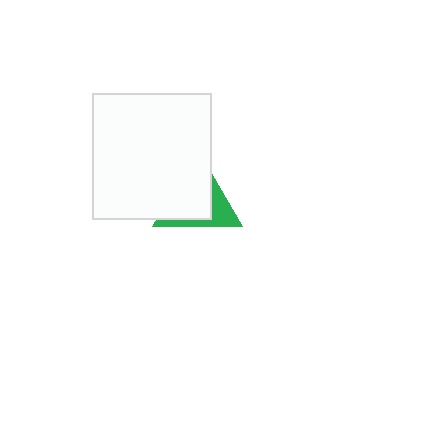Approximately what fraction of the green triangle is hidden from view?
Roughly 63% of the green triangle is hidden behind the white rectangle.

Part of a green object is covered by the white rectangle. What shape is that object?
It is a triangle.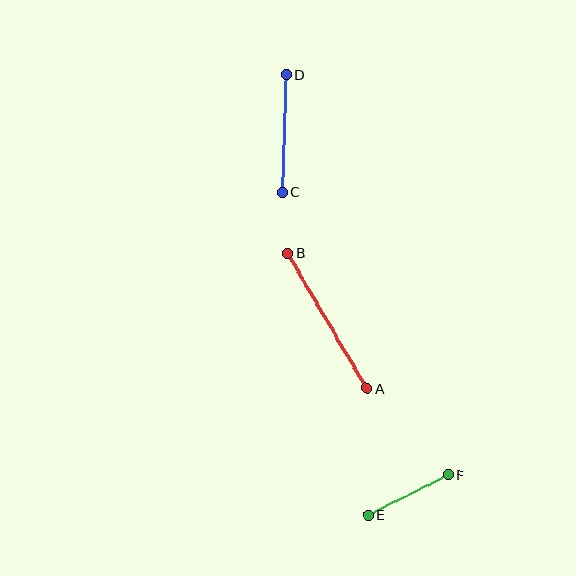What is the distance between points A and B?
The distance is approximately 156 pixels.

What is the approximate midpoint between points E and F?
The midpoint is at approximately (408, 495) pixels.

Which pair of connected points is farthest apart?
Points A and B are farthest apart.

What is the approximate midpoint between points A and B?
The midpoint is at approximately (327, 321) pixels.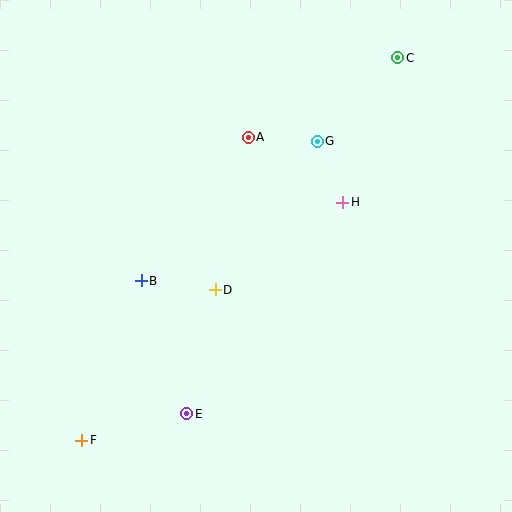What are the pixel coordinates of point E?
Point E is at (187, 414).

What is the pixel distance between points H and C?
The distance between H and C is 155 pixels.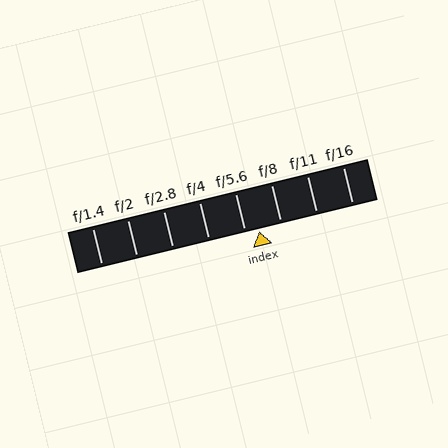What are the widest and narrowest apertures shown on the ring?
The widest aperture shown is f/1.4 and the narrowest is f/16.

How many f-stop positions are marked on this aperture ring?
There are 8 f-stop positions marked.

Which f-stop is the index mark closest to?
The index mark is closest to f/5.6.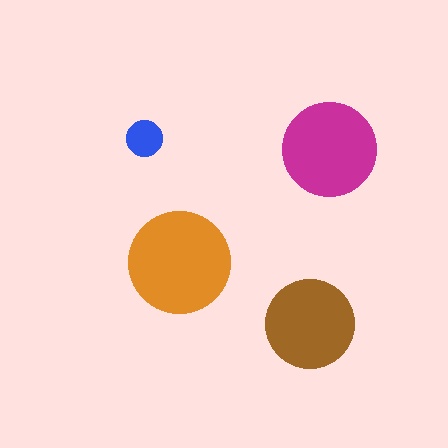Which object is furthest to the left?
The blue circle is leftmost.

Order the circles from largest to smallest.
the orange one, the magenta one, the brown one, the blue one.